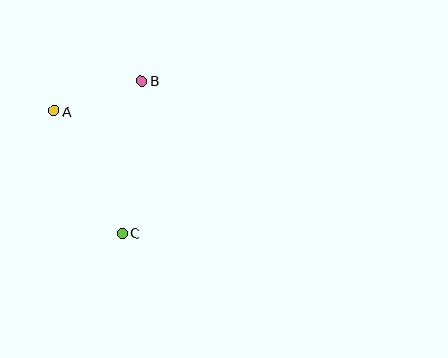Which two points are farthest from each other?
Points B and C are farthest from each other.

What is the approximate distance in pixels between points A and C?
The distance between A and C is approximately 140 pixels.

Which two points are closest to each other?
Points A and B are closest to each other.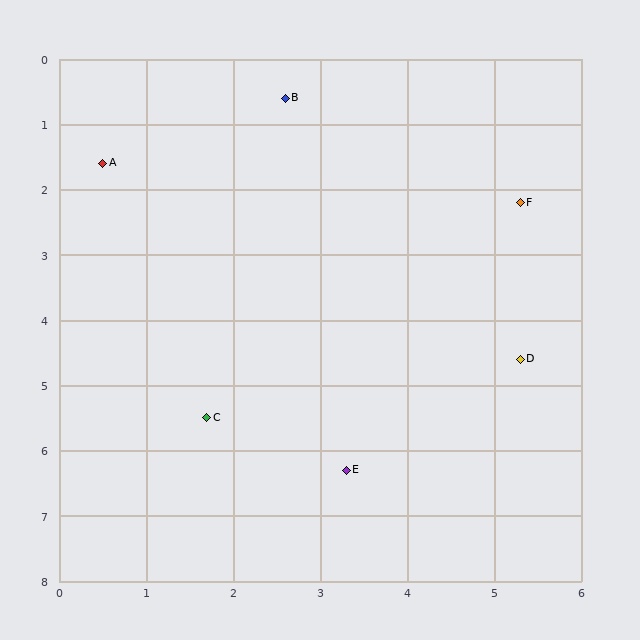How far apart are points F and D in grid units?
Points F and D are about 2.4 grid units apart.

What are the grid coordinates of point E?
Point E is at approximately (3.3, 6.3).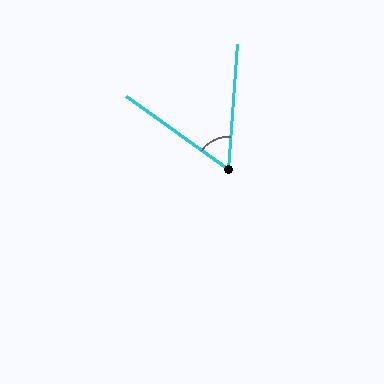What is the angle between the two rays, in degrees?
Approximately 59 degrees.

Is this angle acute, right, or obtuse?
It is acute.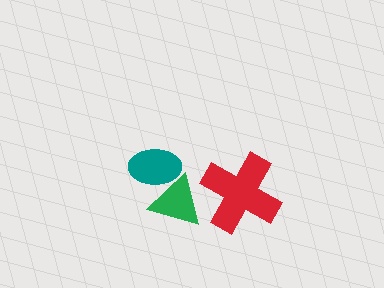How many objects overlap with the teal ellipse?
1 object overlaps with the teal ellipse.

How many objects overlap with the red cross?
0 objects overlap with the red cross.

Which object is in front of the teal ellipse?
The green triangle is in front of the teal ellipse.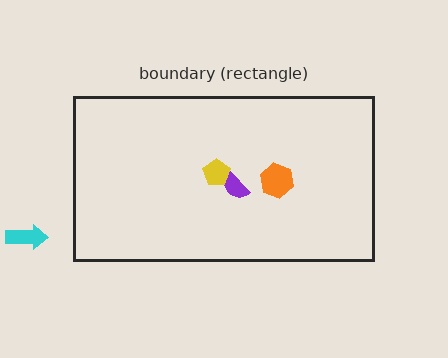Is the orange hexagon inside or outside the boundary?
Inside.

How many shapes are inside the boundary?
3 inside, 1 outside.